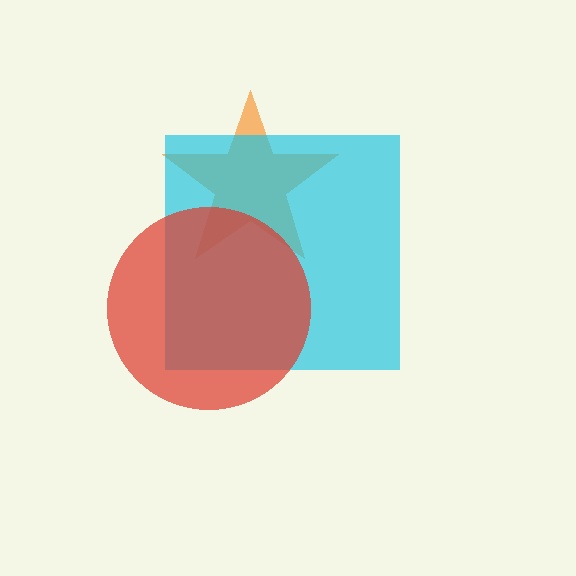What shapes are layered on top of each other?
The layered shapes are: an orange star, a cyan square, a red circle.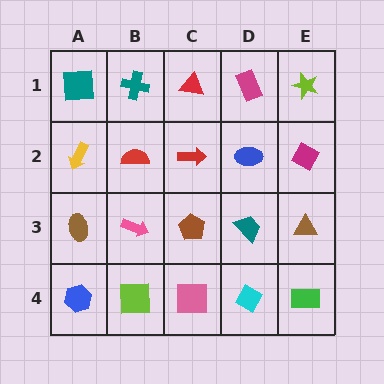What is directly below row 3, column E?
A green rectangle.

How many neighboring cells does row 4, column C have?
3.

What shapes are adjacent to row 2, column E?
A lime star (row 1, column E), a brown triangle (row 3, column E), a blue ellipse (row 2, column D).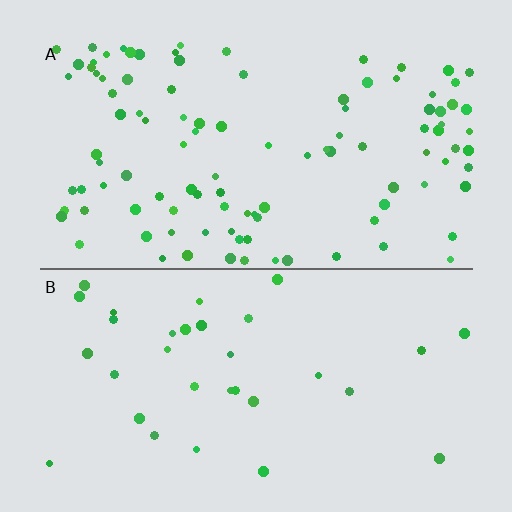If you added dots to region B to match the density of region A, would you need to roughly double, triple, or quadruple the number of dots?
Approximately triple.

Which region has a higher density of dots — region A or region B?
A (the top).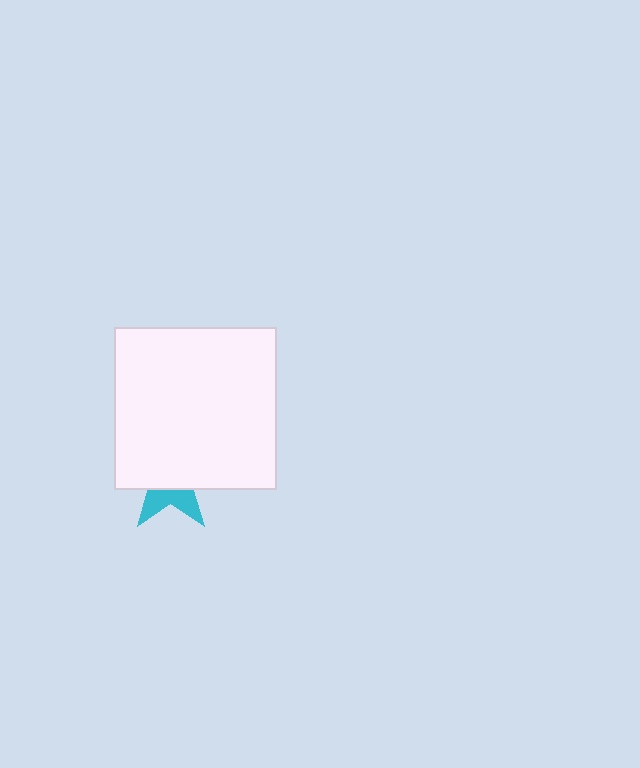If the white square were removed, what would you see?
You would see the complete cyan star.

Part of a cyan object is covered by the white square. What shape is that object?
It is a star.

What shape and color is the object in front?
The object in front is a white square.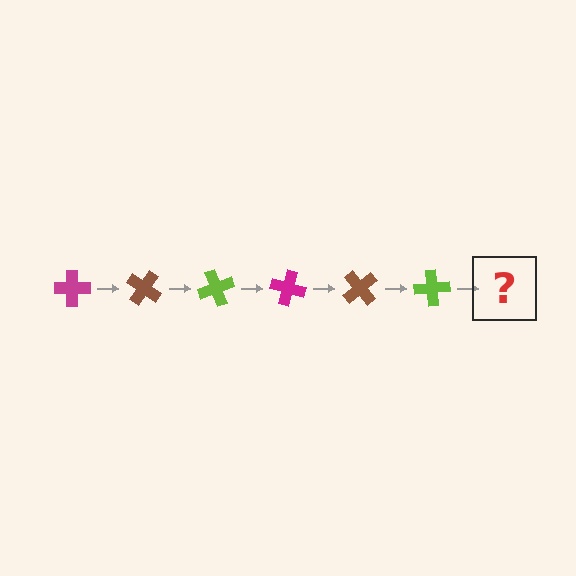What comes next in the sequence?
The next element should be a magenta cross, rotated 210 degrees from the start.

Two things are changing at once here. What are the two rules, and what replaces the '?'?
The two rules are that it rotates 35 degrees each step and the color cycles through magenta, brown, and lime. The '?' should be a magenta cross, rotated 210 degrees from the start.